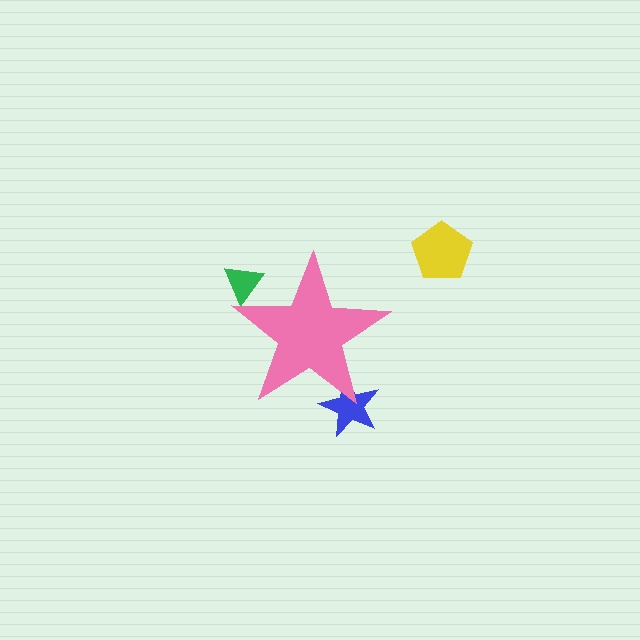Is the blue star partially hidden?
Yes, the blue star is partially hidden behind the pink star.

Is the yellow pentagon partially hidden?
No, the yellow pentagon is fully visible.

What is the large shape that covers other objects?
A pink star.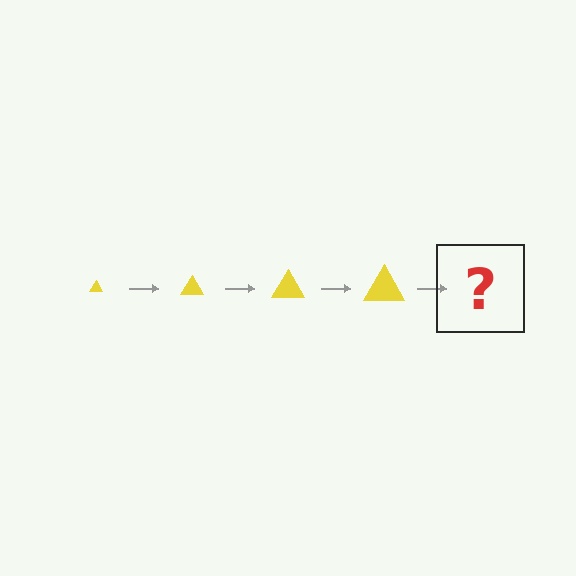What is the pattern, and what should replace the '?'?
The pattern is that the triangle gets progressively larger each step. The '?' should be a yellow triangle, larger than the previous one.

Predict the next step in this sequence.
The next step is a yellow triangle, larger than the previous one.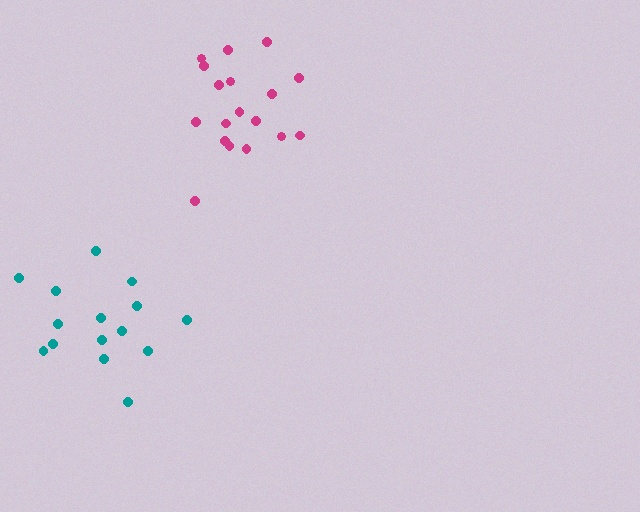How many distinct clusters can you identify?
There are 2 distinct clusters.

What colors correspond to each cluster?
The clusters are colored: magenta, teal.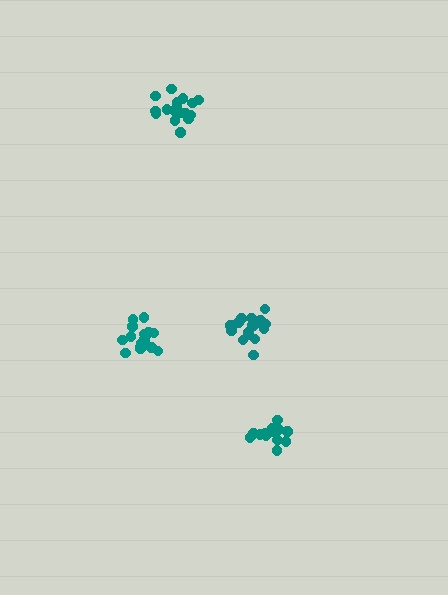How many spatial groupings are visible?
There are 4 spatial groupings.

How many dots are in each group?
Group 1: 17 dots, Group 2: 14 dots, Group 3: 18 dots, Group 4: 18 dots (67 total).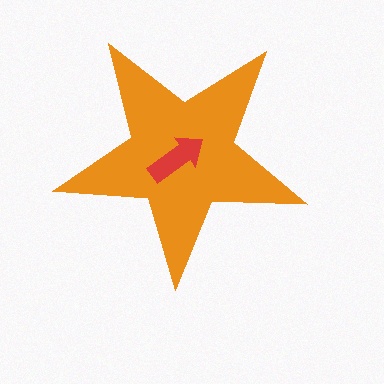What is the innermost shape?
The red arrow.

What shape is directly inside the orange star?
The red arrow.